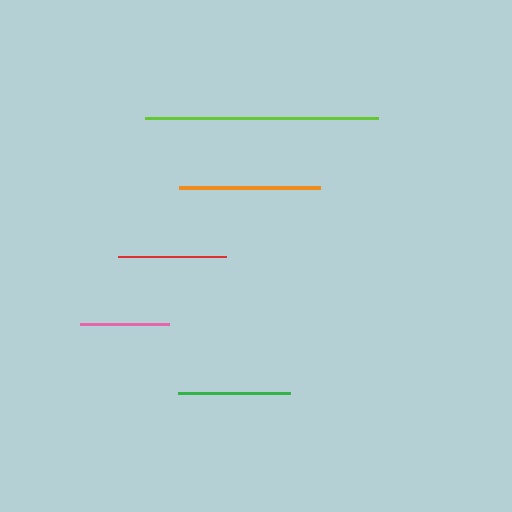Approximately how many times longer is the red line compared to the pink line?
The red line is approximately 1.2 times the length of the pink line.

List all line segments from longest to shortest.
From longest to shortest: lime, orange, green, red, pink.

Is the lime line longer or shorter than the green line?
The lime line is longer than the green line.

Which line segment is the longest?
The lime line is the longest at approximately 233 pixels.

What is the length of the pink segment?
The pink segment is approximately 89 pixels long.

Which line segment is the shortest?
The pink line is the shortest at approximately 89 pixels.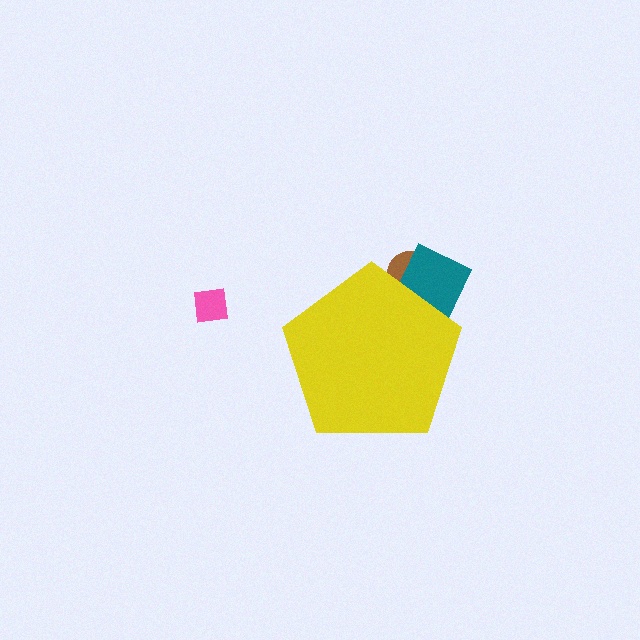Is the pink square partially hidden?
No, the pink square is fully visible.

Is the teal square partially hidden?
Yes, the teal square is partially hidden behind the yellow pentagon.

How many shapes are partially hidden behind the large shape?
2 shapes are partially hidden.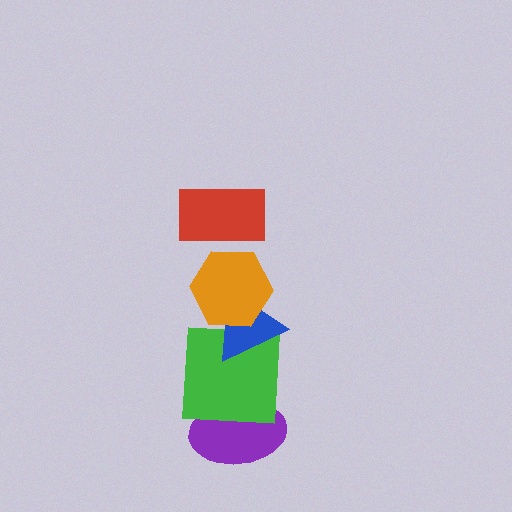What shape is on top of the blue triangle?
The orange hexagon is on top of the blue triangle.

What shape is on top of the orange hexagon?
The red rectangle is on top of the orange hexagon.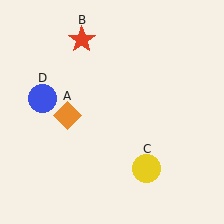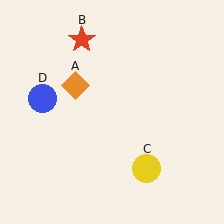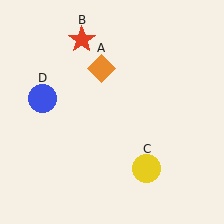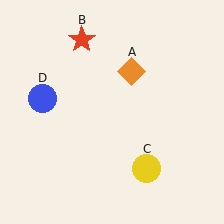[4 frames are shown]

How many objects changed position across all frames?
1 object changed position: orange diamond (object A).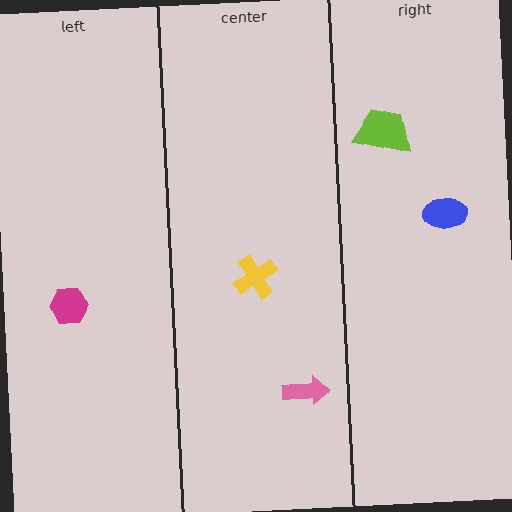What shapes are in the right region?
The lime trapezoid, the blue ellipse.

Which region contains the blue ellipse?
The right region.